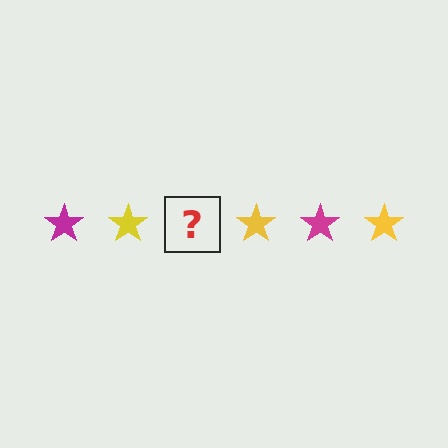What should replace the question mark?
The question mark should be replaced with a magenta star.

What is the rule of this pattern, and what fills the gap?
The rule is that the pattern cycles through magenta, yellow stars. The gap should be filled with a magenta star.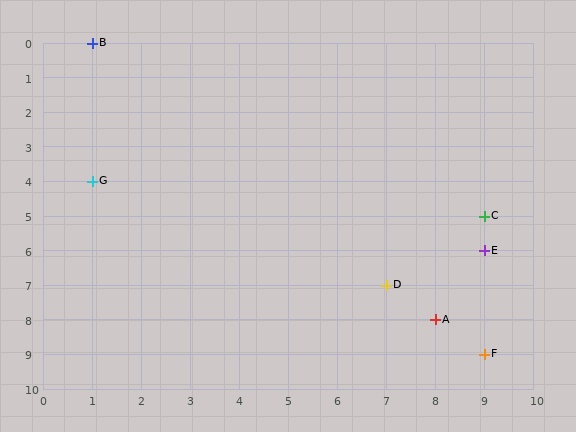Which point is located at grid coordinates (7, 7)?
Point D is at (7, 7).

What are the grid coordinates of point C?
Point C is at grid coordinates (9, 5).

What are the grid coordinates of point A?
Point A is at grid coordinates (8, 8).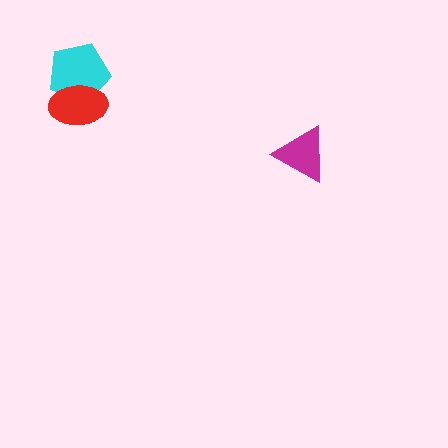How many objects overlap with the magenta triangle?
0 objects overlap with the magenta triangle.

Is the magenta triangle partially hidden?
No, no other shape covers it.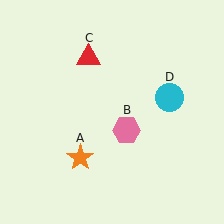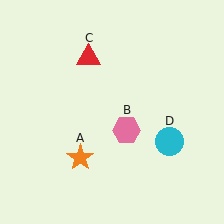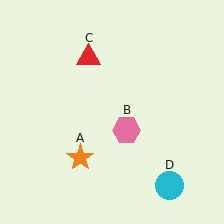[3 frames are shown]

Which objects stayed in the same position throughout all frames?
Orange star (object A) and pink hexagon (object B) and red triangle (object C) remained stationary.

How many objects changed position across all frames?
1 object changed position: cyan circle (object D).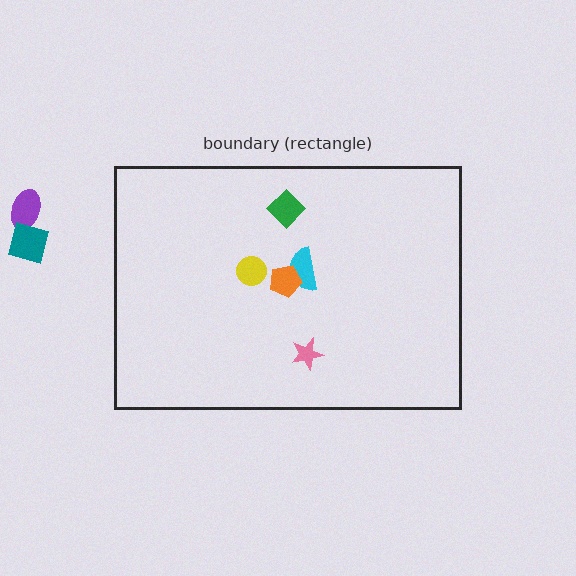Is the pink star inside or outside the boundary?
Inside.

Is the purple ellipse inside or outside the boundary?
Outside.